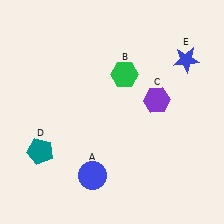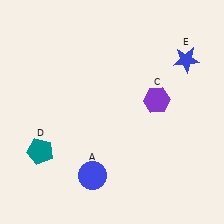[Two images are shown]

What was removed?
The green hexagon (B) was removed in Image 2.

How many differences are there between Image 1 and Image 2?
There is 1 difference between the two images.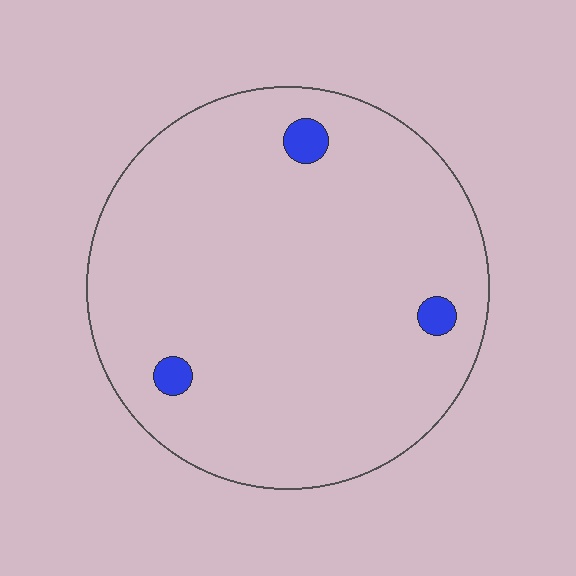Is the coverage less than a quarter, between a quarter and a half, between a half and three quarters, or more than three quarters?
Less than a quarter.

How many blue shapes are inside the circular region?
3.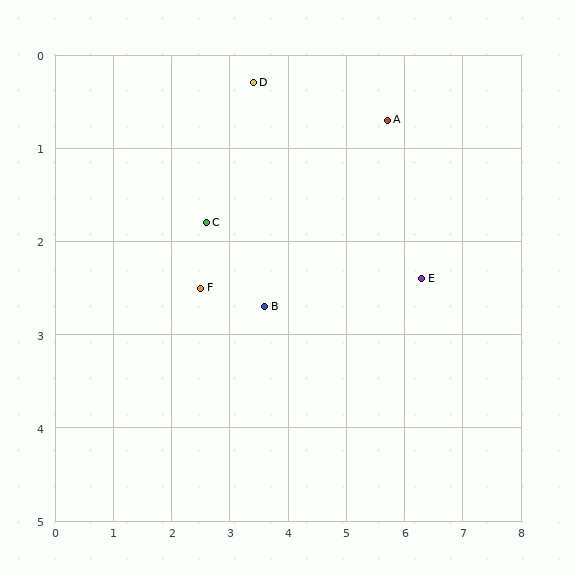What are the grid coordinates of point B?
Point B is at approximately (3.6, 2.7).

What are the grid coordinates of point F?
Point F is at approximately (2.5, 2.5).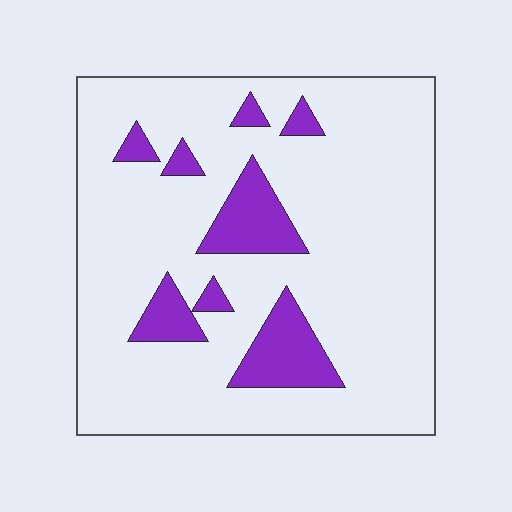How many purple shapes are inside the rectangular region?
8.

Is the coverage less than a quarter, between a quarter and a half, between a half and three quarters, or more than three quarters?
Less than a quarter.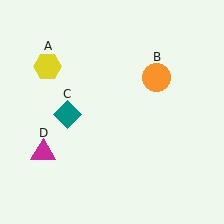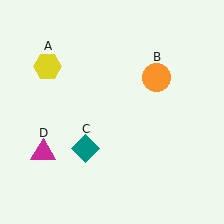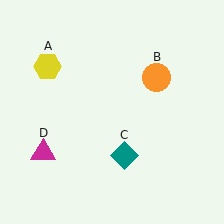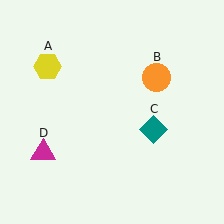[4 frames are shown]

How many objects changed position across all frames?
1 object changed position: teal diamond (object C).